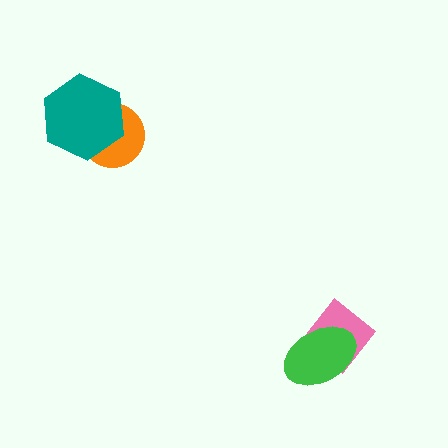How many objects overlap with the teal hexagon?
1 object overlaps with the teal hexagon.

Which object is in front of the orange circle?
The teal hexagon is in front of the orange circle.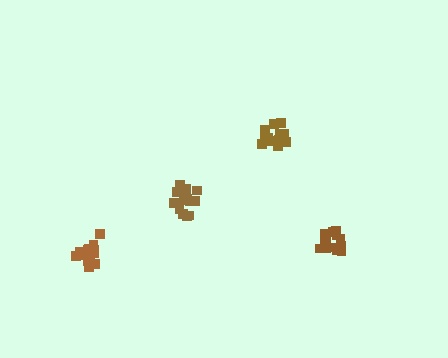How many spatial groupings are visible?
There are 4 spatial groupings.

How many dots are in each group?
Group 1: 14 dots, Group 2: 15 dots, Group 3: 14 dots, Group 4: 16 dots (59 total).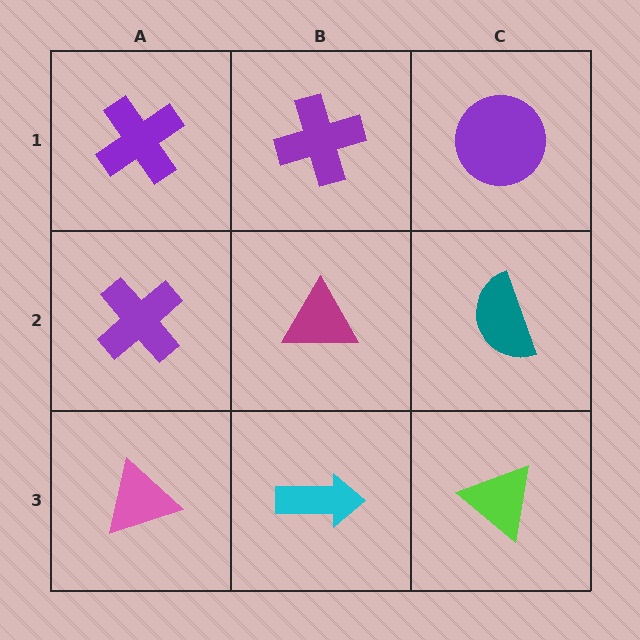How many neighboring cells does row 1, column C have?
2.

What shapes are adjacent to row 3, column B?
A magenta triangle (row 2, column B), a pink triangle (row 3, column A), a lime triangle (row 3, column C).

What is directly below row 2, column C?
A lime triangle.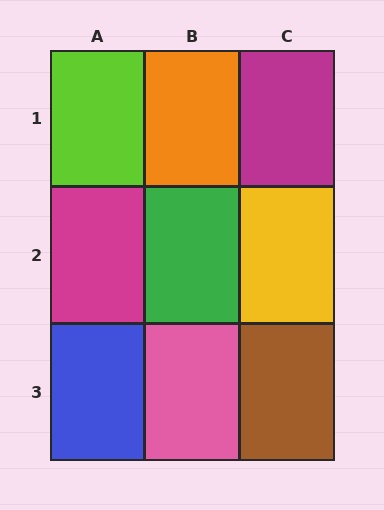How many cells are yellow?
1 cell is yellow.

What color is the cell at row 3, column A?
Blue.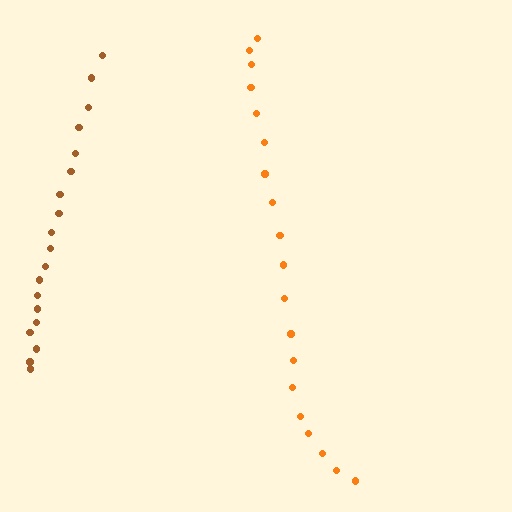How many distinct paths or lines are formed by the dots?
There are 2 distinct paths.